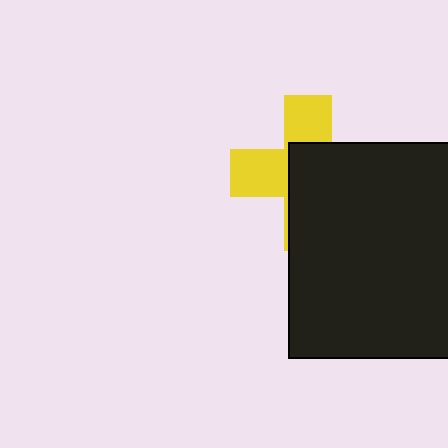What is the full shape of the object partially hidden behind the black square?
The partially hidden object is a yellow cross.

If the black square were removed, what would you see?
You would see the complete yellow cross.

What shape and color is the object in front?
The object in front is a black square.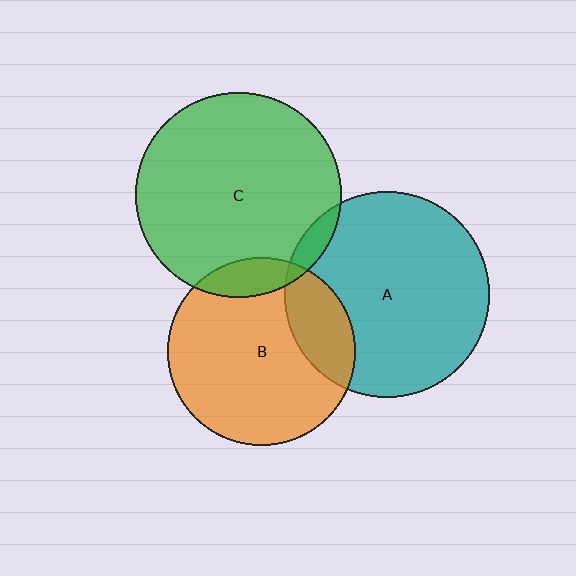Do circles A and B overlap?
Yes.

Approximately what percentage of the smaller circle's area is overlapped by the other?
Approximately 20%.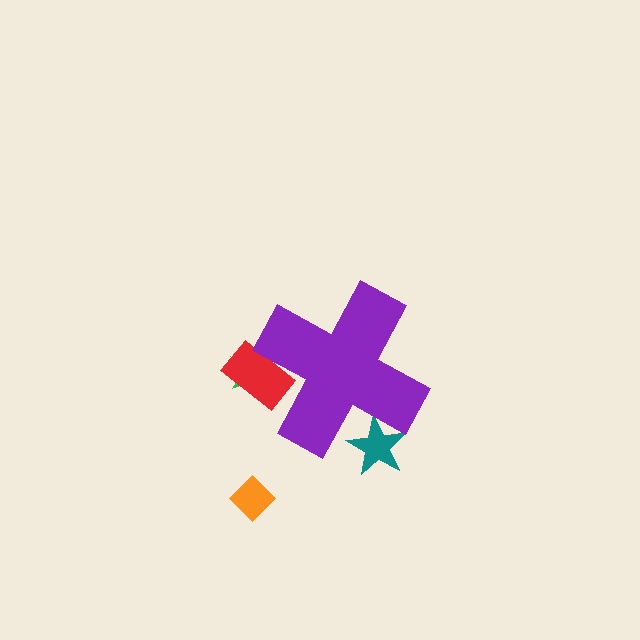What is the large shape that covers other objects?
A purple cross.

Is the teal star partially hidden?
Yes, the teal star is partially hidden behind the purple cross.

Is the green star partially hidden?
Yes, the green star is partially hidden behind the purple cross.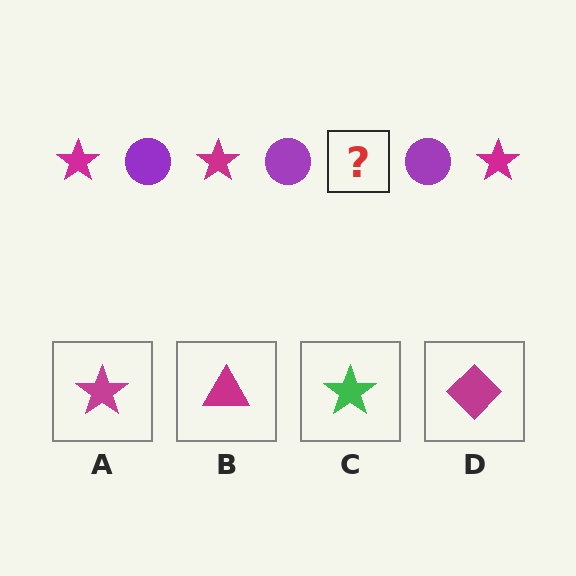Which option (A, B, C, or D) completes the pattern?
A.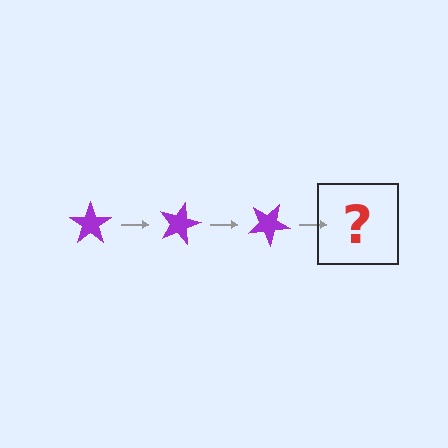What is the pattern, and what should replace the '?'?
The pattern is that the star rotates 15 degrees each step. The '?' should be a purple star rotated 45 degrees.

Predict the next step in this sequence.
The next step is a purple star rotated 45 degrees.